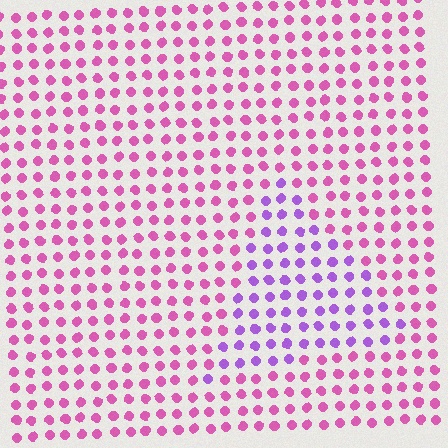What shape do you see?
I see a triangle.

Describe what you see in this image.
The image is filled with small pink elements in a uniform arrangement. A triangle-shaped region is visible where the elements are tinted to a slightly different hue, forming a subtle color boundary.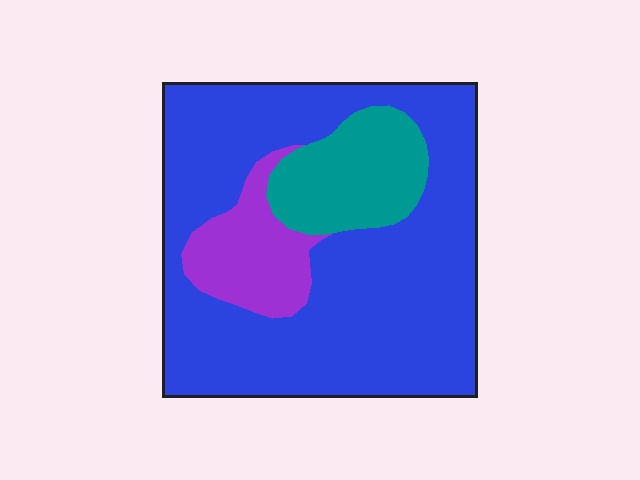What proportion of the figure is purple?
Purple covers around 10% of the figure.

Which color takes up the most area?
Blue, at roughly 70%.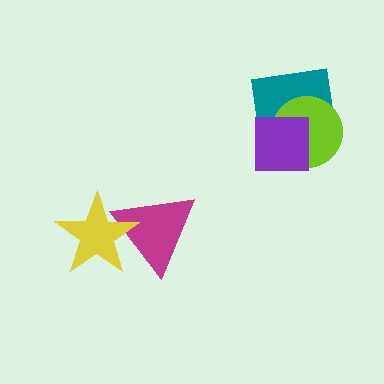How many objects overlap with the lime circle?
2 objects overlap with the lime circle.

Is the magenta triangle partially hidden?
Yes, it is partially covered by another shape.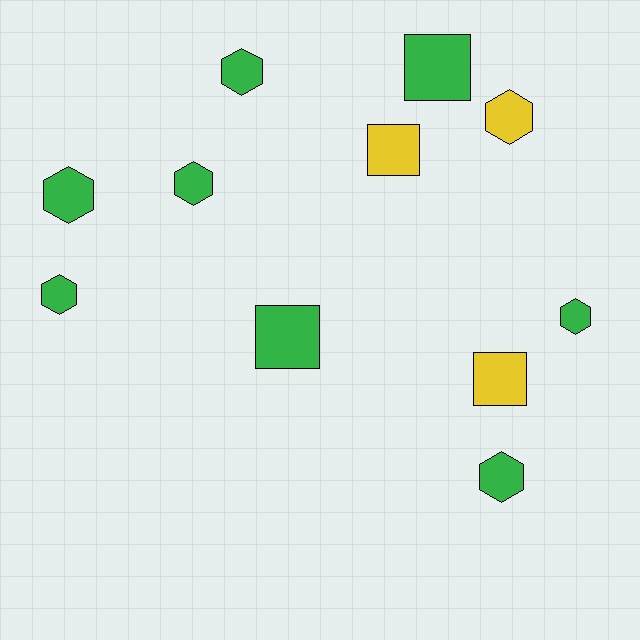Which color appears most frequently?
Green, with 8 objects.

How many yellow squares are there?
There are 2 yellow squares.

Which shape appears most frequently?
Hexagon, with 7 objects.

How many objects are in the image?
There are 11 objects.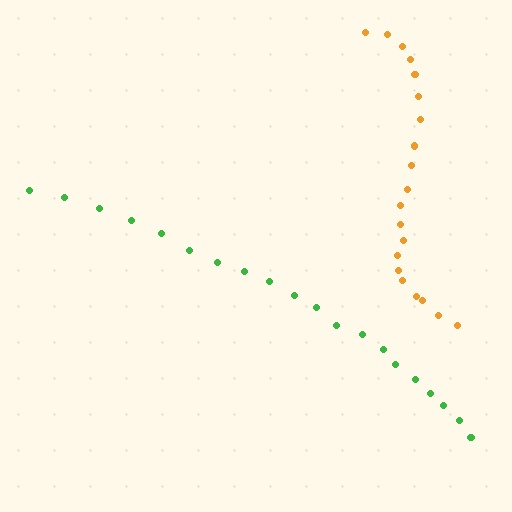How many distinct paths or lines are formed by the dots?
There are 2 distinct paths.